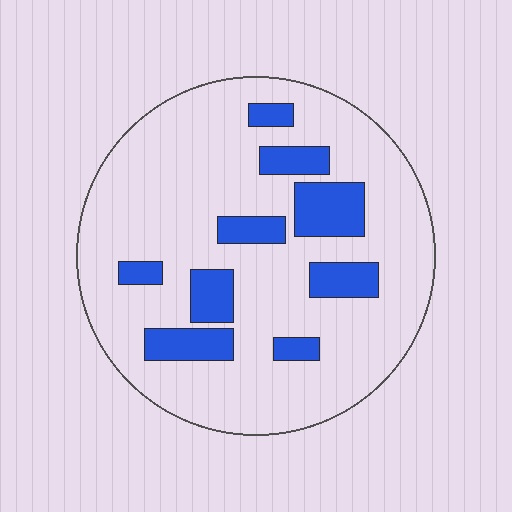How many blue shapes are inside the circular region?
9.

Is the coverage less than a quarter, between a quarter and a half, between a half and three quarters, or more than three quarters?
Less than a quarter.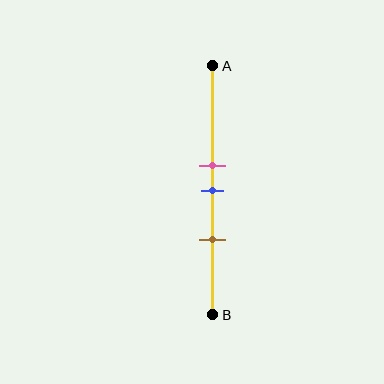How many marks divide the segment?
There are 3 marks dividing the segment.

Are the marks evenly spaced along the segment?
Yes, the marks are approximately evenly spaced.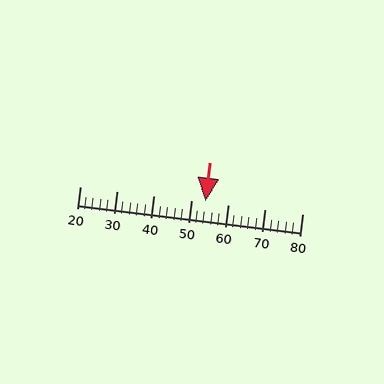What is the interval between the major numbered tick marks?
The major tick marks are spaced 10 units apart.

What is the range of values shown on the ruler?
The ruler shows values from 20 to 80.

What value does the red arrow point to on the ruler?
The red arrow points to approximately 54.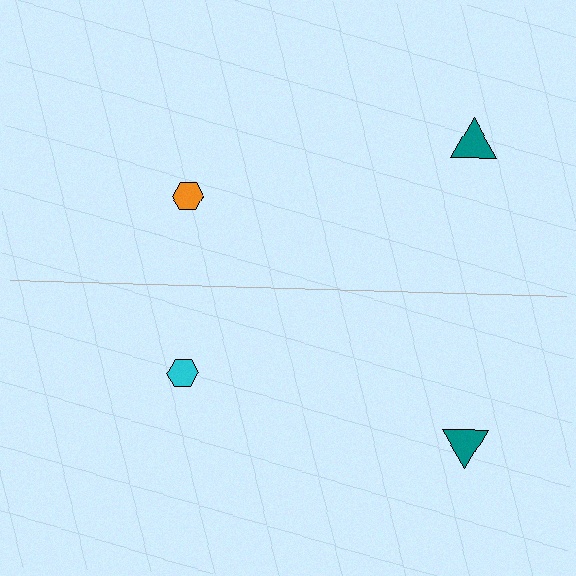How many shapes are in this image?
There are 4 shapes in this image.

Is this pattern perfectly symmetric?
No, the pattern is not perfectly symmetric. The cyan hexagon on the bottom side breaks the symmetry — its mirror counterpart is orange.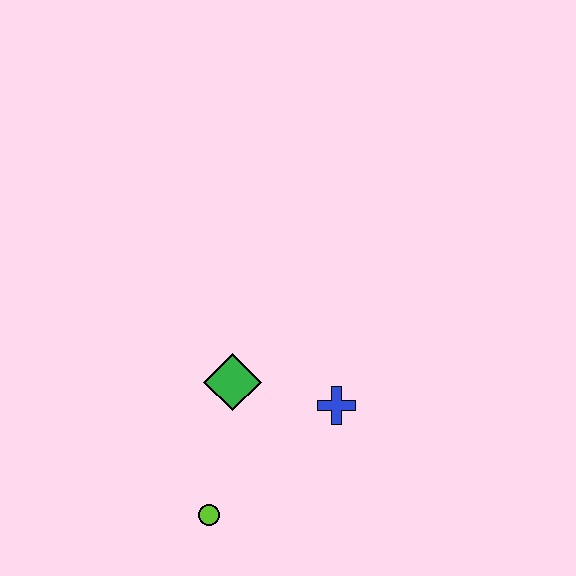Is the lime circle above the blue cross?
No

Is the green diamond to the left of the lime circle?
No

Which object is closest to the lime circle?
The green diamond is closest to the lime circle.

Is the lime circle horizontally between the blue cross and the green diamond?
No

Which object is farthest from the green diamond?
The lime circle is farthest from the green diamond.